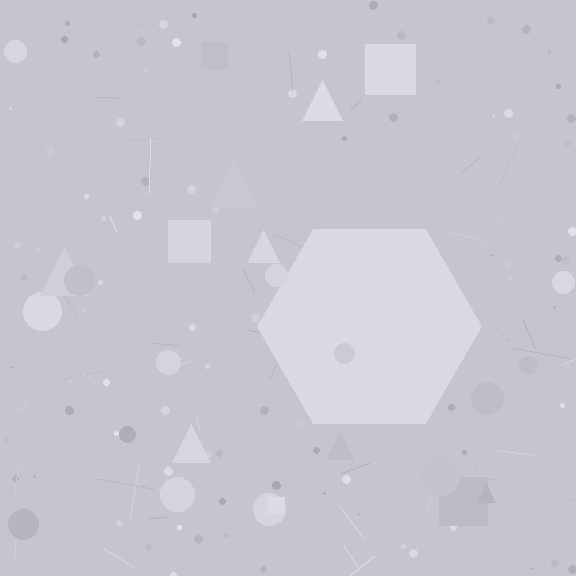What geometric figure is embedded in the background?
A hexagon is embedded in the background.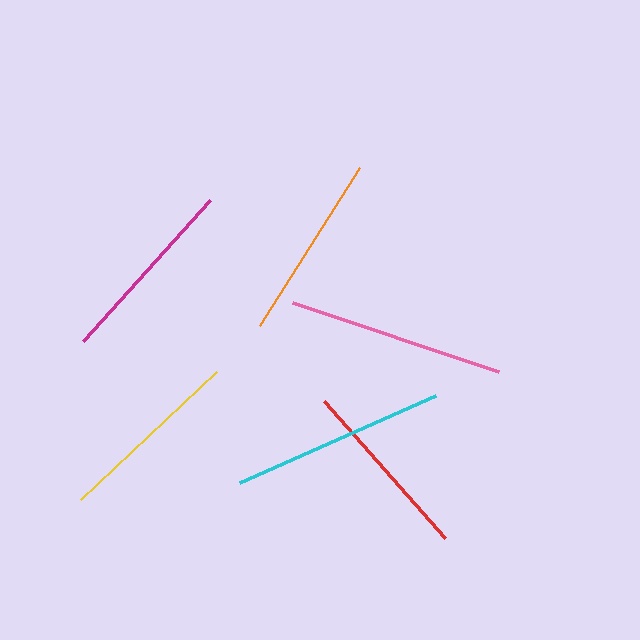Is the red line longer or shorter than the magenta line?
The magenta line is longer than the red line.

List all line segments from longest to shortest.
From longest to shortest: pink, cyan, magenta, orange, yellow, red.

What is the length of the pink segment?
The pink segment is approximately 217 pixels long.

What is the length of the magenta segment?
The magenta segment is approximately 190 pixels long.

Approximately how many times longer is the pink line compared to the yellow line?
The pink line is approximately 1.2 times the length of the yellow line.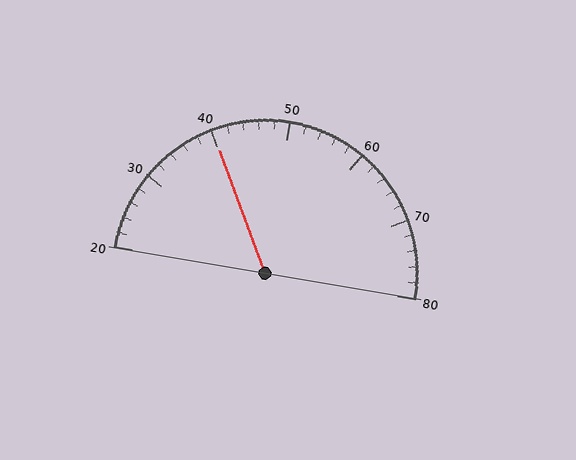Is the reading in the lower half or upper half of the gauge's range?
The reading is in the lower half of the range (20 to 80).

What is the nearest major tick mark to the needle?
The nearest major tick mark is 40.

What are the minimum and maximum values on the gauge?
The gauge ranges from 20 to 80.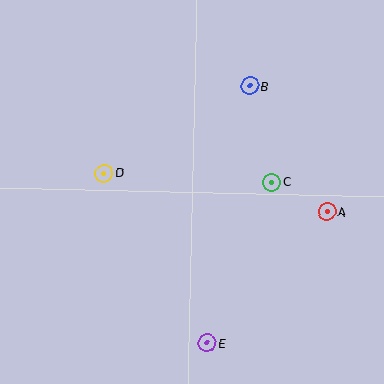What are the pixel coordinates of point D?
Point D is at (104, 173).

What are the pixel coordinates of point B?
Point B is at (250, 86).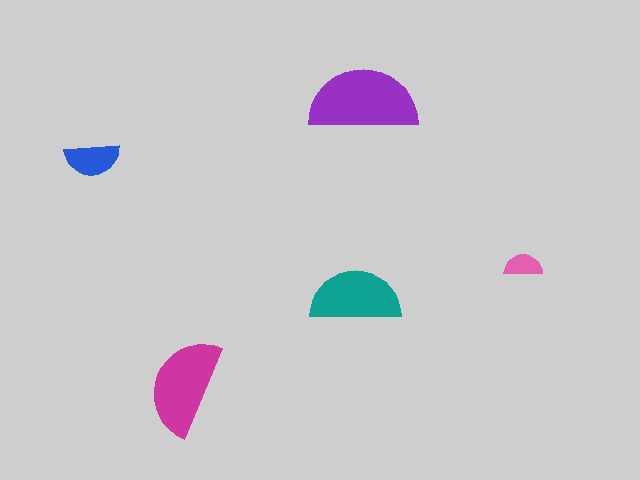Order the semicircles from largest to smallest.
the purple one, the magenta one, the teal one, the blue one, the pink one.